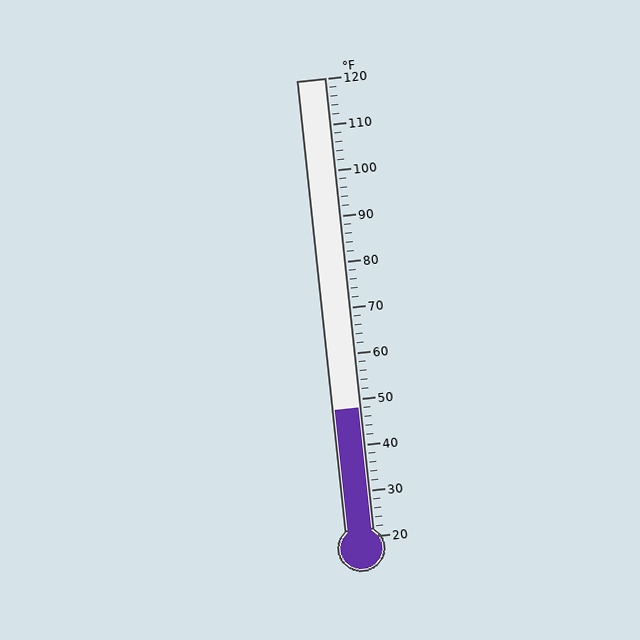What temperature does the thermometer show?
The thermometer shows approximately 48°F.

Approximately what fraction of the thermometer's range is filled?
The thermometer is filled to approximately 30% of its range.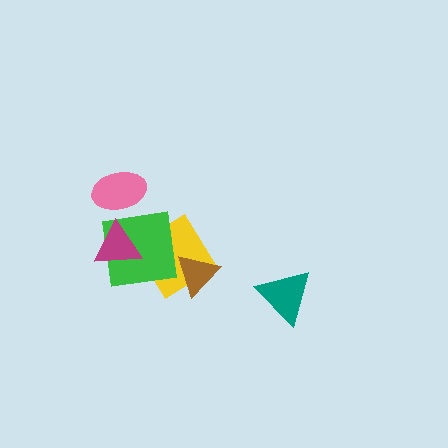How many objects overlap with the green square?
4 objects overlap with the green square.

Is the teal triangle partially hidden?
No, no other shape covers it.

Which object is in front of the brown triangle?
The green square is in front of the brown triangle.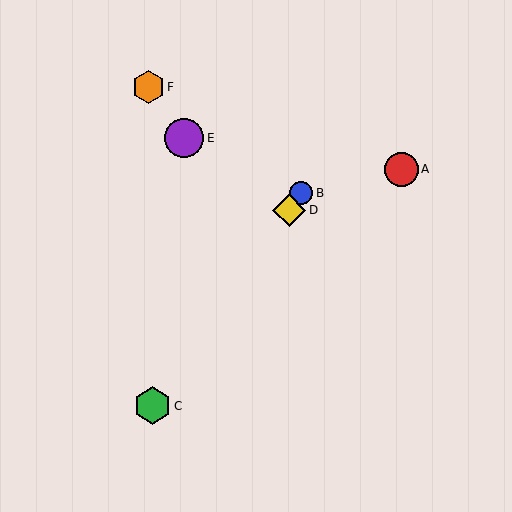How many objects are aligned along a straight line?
3 objects (B, C, D) are aligned along a straight line.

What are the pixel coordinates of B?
Object B is at (301, 193).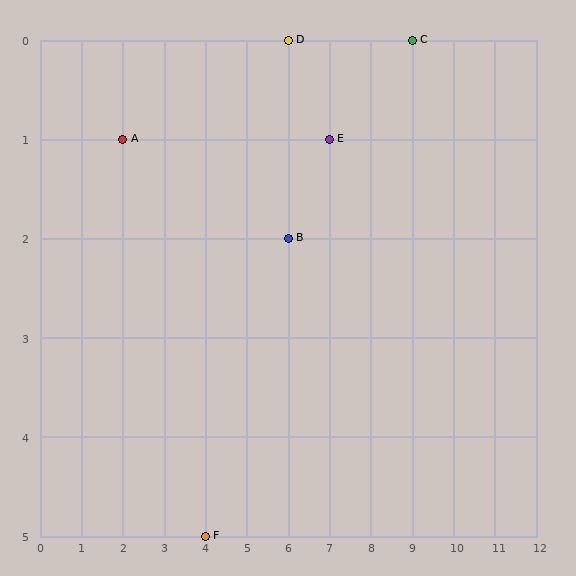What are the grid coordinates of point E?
Point E is at grid coordinates (7, 1).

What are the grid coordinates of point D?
Point D is at grid coordinates (6, 0).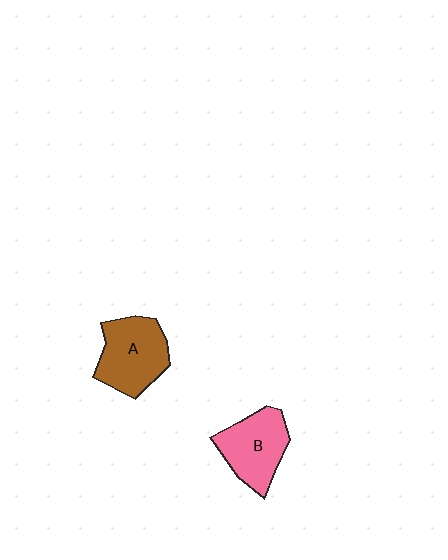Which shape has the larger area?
Shape A (brown).